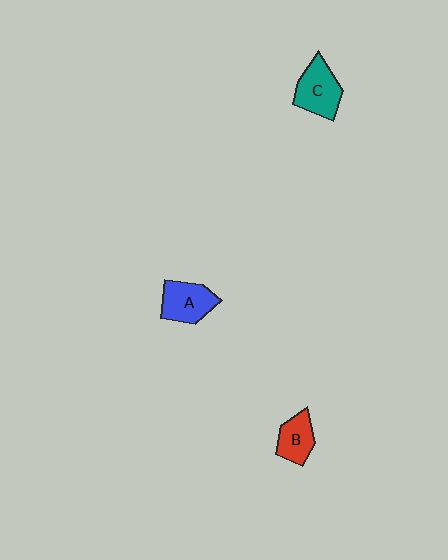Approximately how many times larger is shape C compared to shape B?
Approximately 1.4 times.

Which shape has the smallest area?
Shape B (red).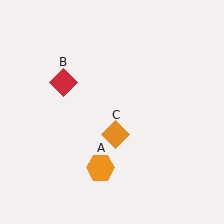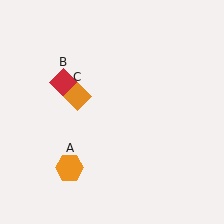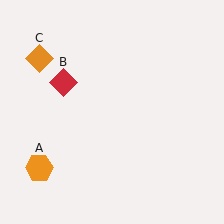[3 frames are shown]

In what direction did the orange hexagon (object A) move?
The orange hexagon (object A) moved left.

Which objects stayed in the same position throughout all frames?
Red diamond (object B) remained stationary.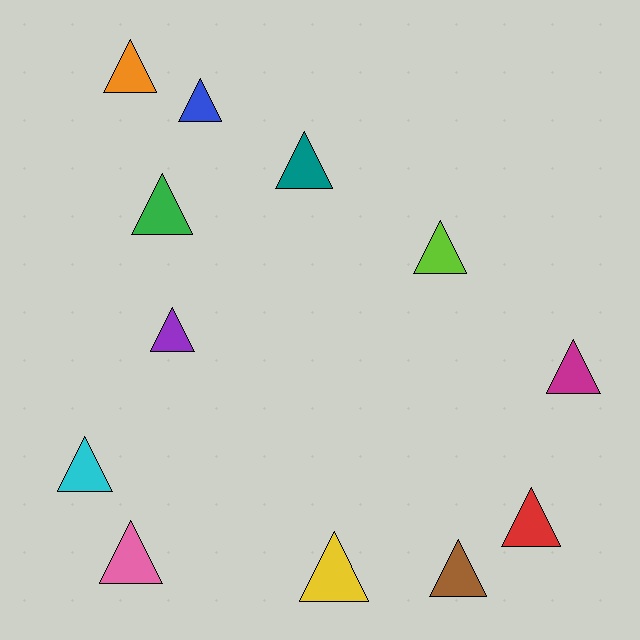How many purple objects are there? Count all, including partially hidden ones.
There is 1 purple object.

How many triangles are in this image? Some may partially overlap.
There are 12 triangles.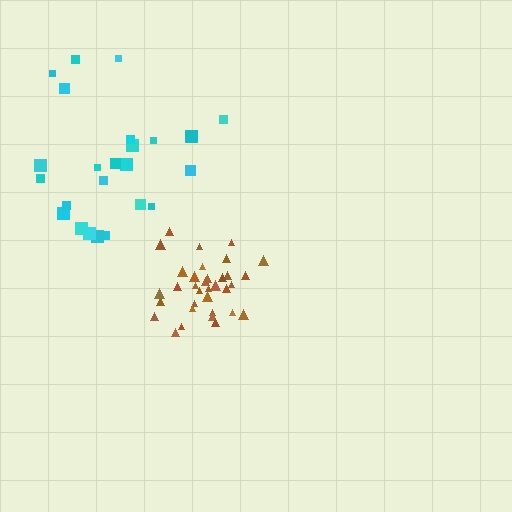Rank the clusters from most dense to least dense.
brown, cyan.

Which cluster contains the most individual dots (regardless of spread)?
Brown (34).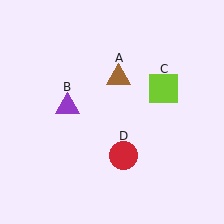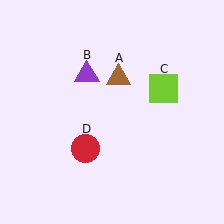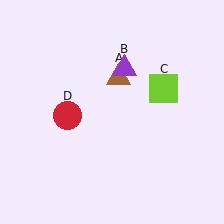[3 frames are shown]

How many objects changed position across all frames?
2 objects changed position: purple triangle (object B), red circle (object D).